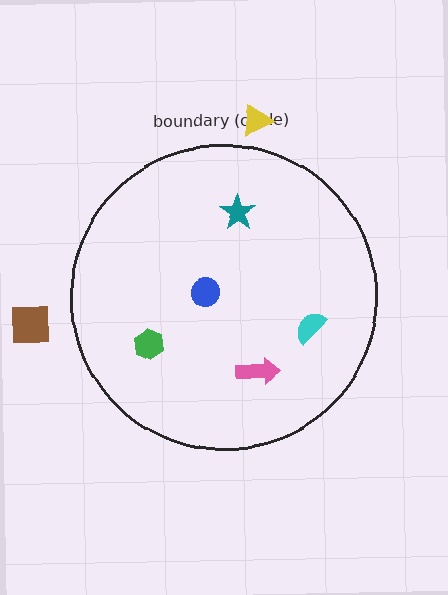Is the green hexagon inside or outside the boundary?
Inside.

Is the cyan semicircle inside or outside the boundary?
Inside.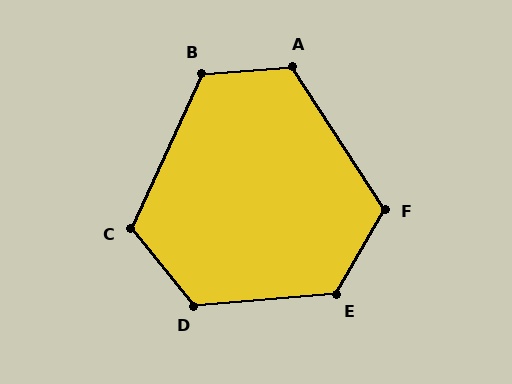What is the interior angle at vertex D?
Approximately 124 degrees (obtuse).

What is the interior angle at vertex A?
Approximately 119 degrees (obtuse).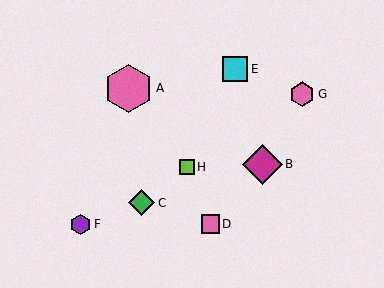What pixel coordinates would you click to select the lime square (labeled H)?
Click at (187, 167) to select the lime square H.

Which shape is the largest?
The pink hexagon (labeled A) is the largest.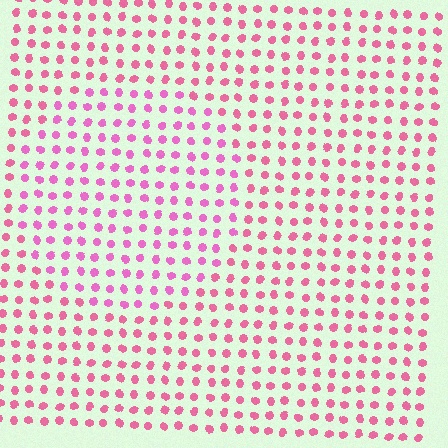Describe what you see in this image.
The image is filled with small pink elements in a uniform arrangement. A circle-shaped region is visible where the elements are tinted to a slightly different hue, forming a subtle color boundary.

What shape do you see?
I see a circle.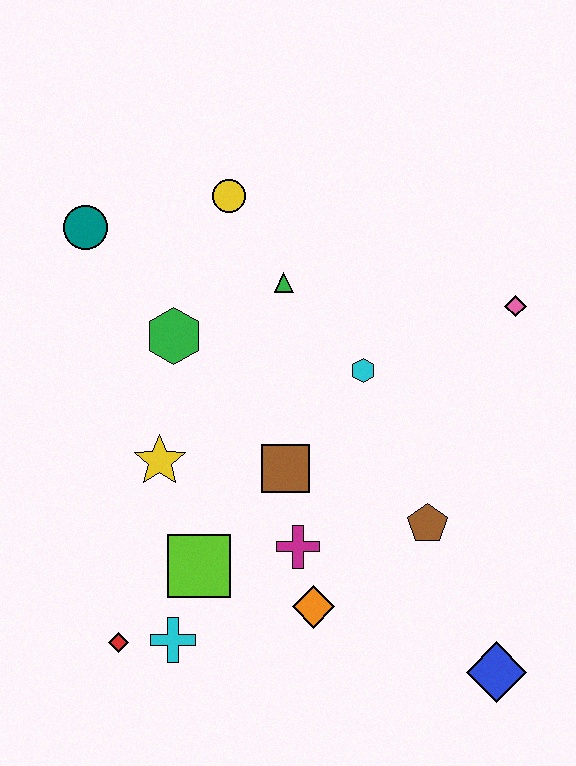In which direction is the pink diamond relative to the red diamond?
The pink diamond is to the right of the red diamond.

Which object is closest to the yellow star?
The lime square is closest to the yellow star.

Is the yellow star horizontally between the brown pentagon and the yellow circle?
No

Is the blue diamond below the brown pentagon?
Yes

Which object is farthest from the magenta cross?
The teal circle is farthest from the magenta cross.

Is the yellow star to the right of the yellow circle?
No